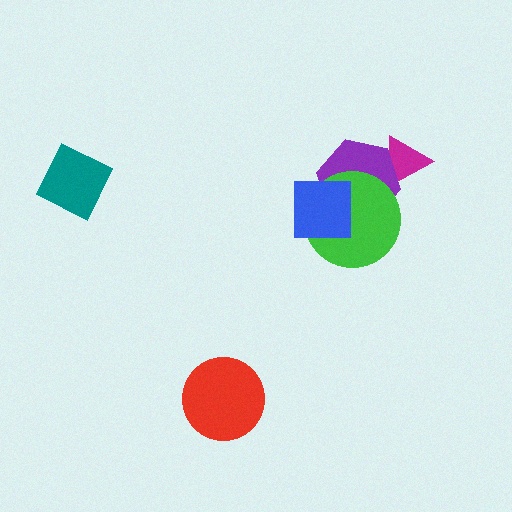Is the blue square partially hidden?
No, no other shape covers it.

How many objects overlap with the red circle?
0 objects overlap with the red circle.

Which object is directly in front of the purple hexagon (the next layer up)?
The green circle is directly in front of the purple hexagon.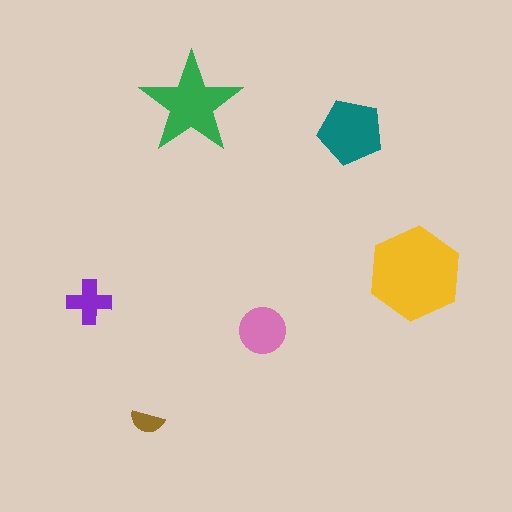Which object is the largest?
The yellow hexagon.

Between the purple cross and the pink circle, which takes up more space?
The pink circle.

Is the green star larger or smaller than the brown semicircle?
Larger.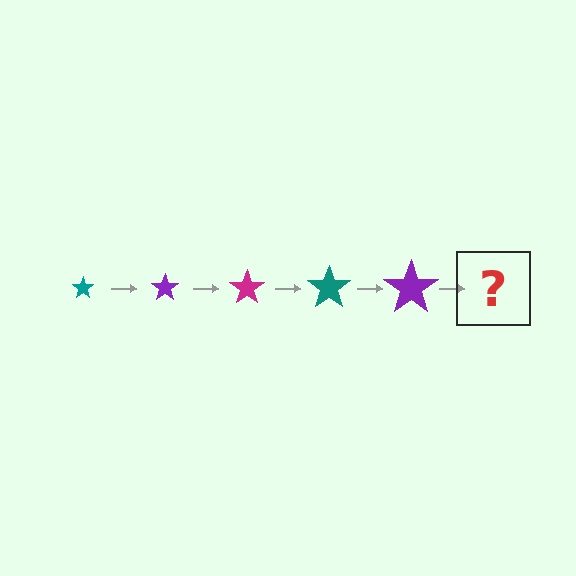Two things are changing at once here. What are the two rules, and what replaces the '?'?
The two rules are that the star grows larger each step and the color cycles through teal, purple, and magenta. The '?' should be a magenta star, larger than the previous one.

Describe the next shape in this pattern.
It should be a magenta star, larger than the previous one.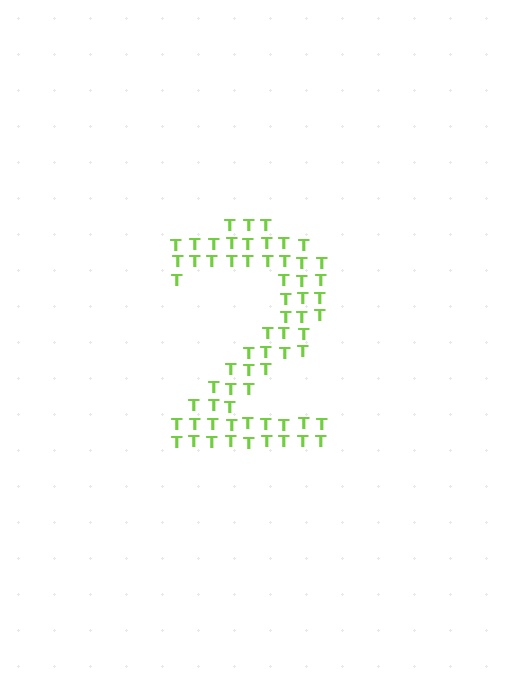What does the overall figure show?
The overall figure shows the digit 2.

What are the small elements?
The small elements are letter T's.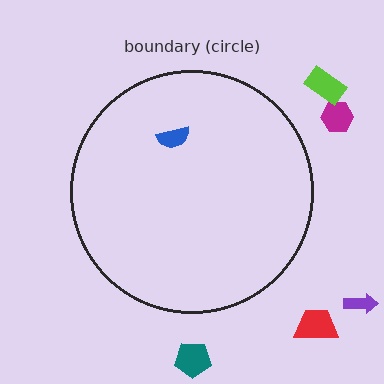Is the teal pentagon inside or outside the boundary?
Outside.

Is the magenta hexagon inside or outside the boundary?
Outside.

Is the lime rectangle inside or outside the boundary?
Outside.